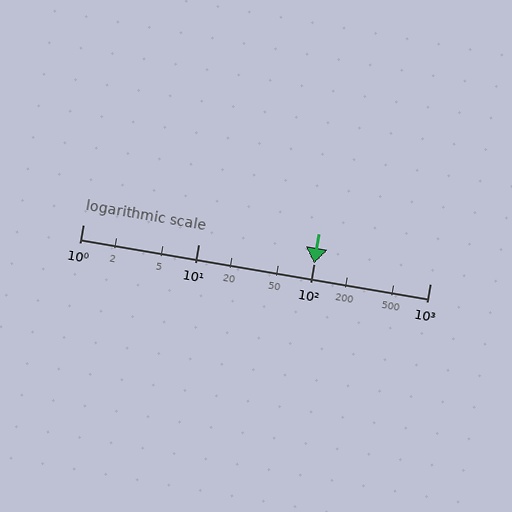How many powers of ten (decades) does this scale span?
The scale spans 3 decades, from 1 to 1000.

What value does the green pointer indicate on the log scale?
The pointer indicates approximately 100.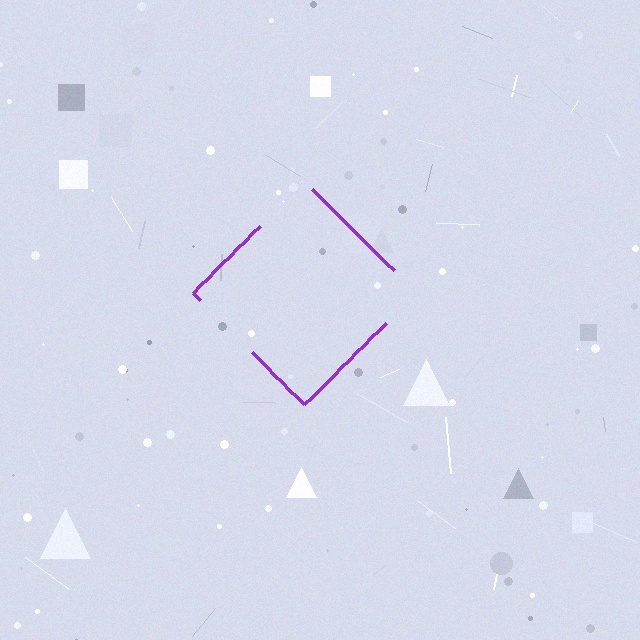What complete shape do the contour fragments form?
The contour fragments form a diamond.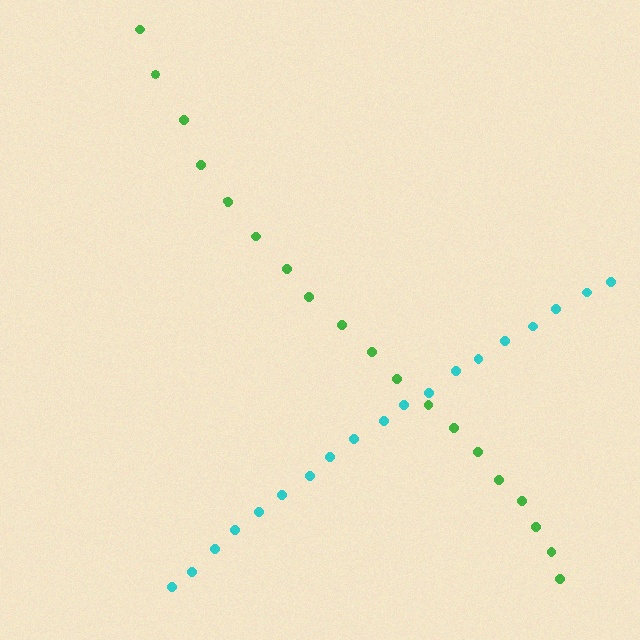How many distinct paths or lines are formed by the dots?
There are 2 distinct paths.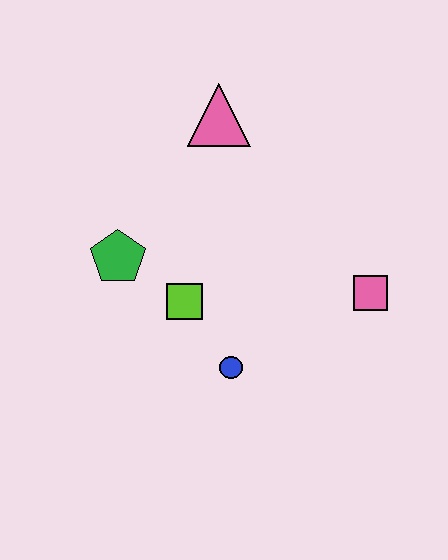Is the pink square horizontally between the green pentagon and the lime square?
No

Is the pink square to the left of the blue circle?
No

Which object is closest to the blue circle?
The lime square is closest to the blue circle.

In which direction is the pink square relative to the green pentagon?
The pink square is to the right of the green pentagon.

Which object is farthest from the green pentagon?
The pink square is farthest from the green pentagon.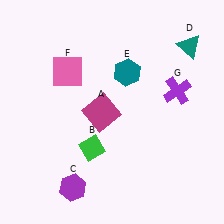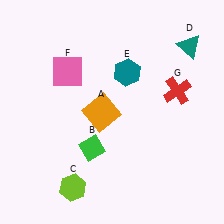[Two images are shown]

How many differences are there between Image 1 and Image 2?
There are 3 differences between the two images.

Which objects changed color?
A changed from magenta to orange. C changed from purple to lime. G changed from purple to red.